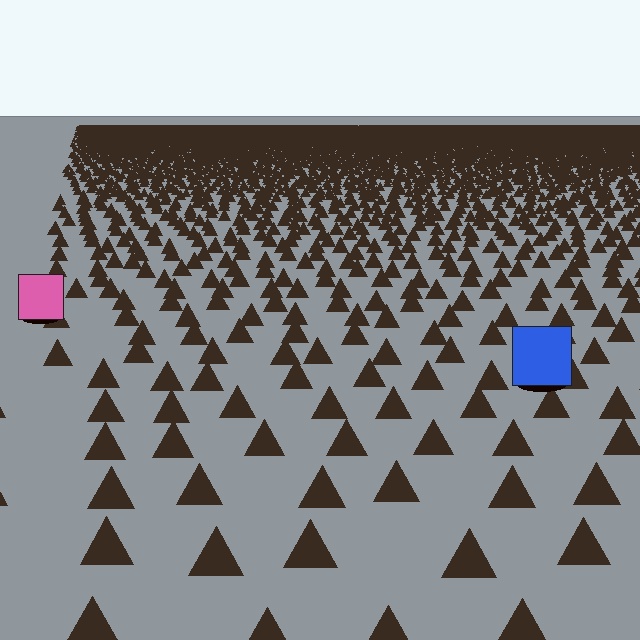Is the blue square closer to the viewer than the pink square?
Yes. The blue square is closer — you can tell from the texture gradient: the ground texture is coarser near it.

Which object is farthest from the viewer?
The pink square is farthest from the viewer. It appears smaller and the ground texture around it is denser.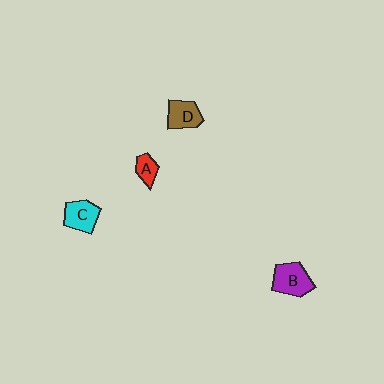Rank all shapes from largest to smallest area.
From largest to smallest: B (purple), C (cyan), D (brown), A (red).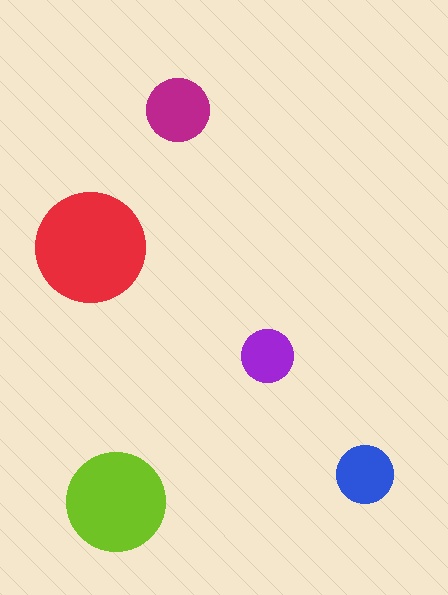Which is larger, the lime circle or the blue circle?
The lime one.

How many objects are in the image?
There are 5 objects in the image.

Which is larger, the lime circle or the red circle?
The red one.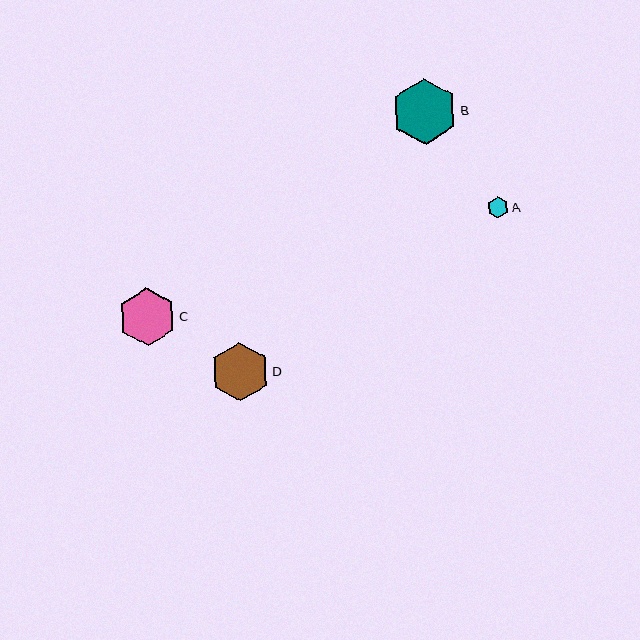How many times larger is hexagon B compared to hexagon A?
Hexagon B is approximately 3.0 times the size of hexagon A.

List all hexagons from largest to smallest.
From largest to smallest: B, D, C, A.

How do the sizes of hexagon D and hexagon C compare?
Hexagon D and hexagon C are approximately the same size.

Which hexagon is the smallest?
Hexagon A is the smallest with a size of approximately 22 pixels.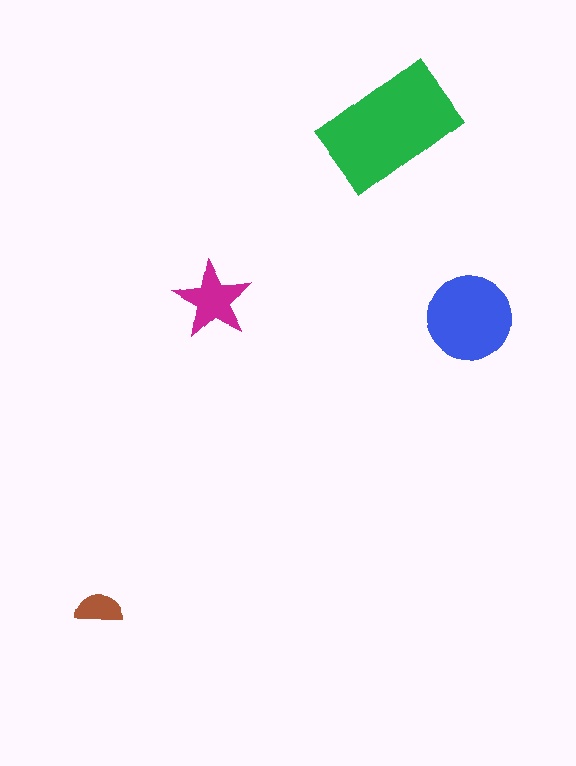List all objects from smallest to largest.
The brown semicircle, the magenta star, the blue circle, the green rectangle.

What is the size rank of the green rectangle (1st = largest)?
1st.